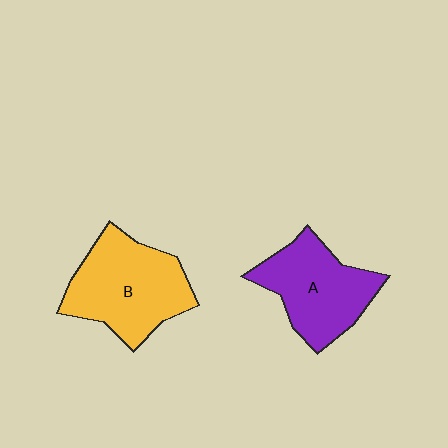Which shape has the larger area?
Shape B (yellow).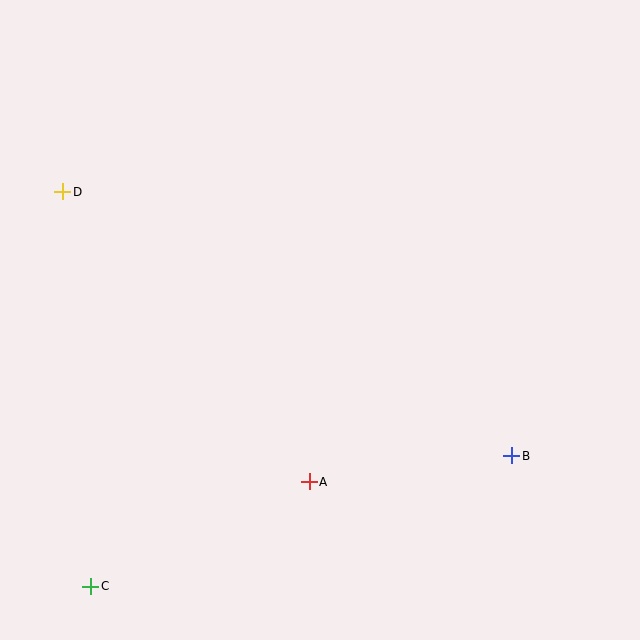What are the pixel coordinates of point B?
Point B is at (512, 456).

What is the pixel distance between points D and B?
The distance between D and B is 521 pixels.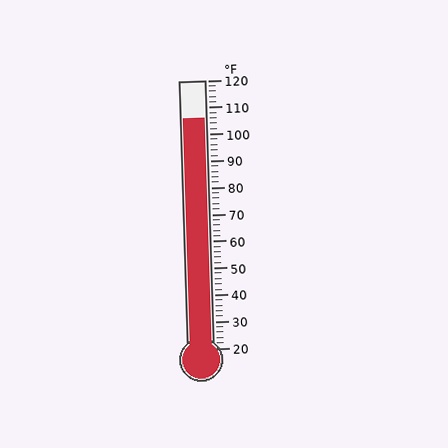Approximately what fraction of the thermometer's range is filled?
The thermometer is filled to approximately 85% of its range.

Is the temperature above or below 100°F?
The temperature is above 100°F.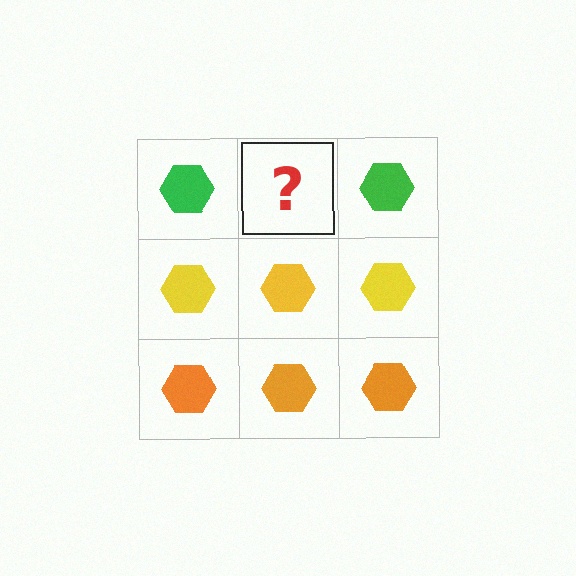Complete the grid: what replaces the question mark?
The question mark should be replaced with a green hexagon.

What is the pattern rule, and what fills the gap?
The rule is that each row has a consistent color. The gap should be filled with a green hexagon.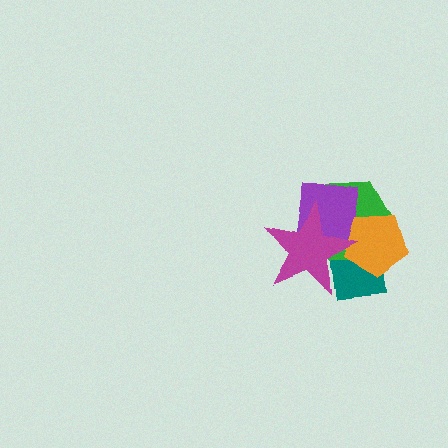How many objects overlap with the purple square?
4 objects overlap with the purple square.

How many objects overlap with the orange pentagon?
4 objects overlap with the orange pentagon.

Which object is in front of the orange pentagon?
The magenta star is in front of the orange pentagon.